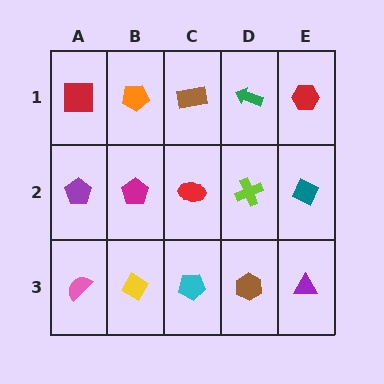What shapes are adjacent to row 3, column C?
A red ellipse (row 2, column C), a yellow diamond (row 3, column B), a brown hexagon (row 3, column D).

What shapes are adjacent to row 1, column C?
A red ellipse (row 2, column C), an orange pentagon (row 1, column B), a green arrow (row 1, column D).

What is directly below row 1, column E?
A teal diamond.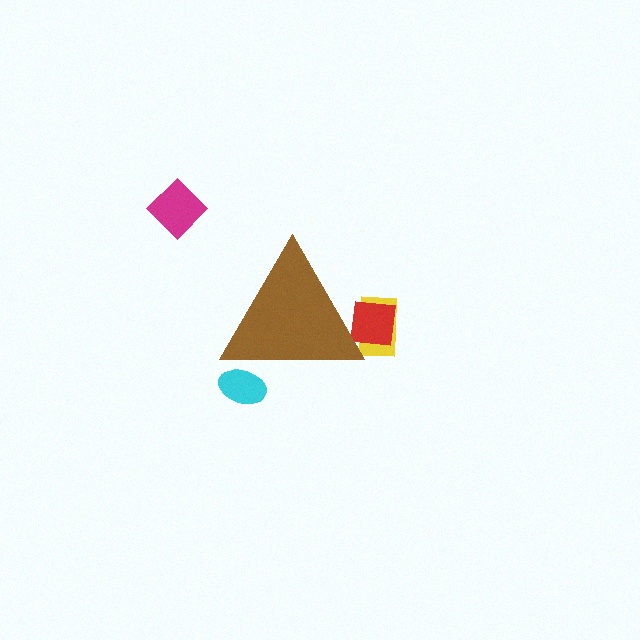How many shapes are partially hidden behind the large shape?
3 shapes are partially hidden.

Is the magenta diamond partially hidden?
No, the magenta diamond is fully visible.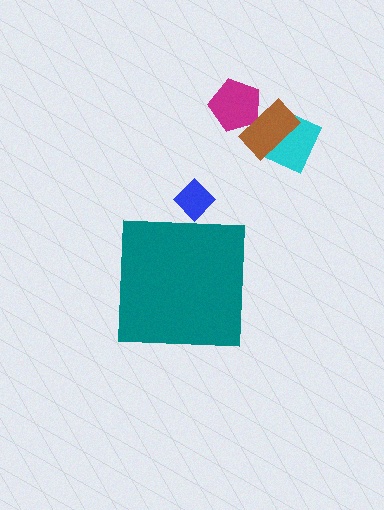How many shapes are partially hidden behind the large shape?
1 shape is partially hidden.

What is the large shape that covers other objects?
A teal square.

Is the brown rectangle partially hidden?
No, the brown rectangle is fully visible.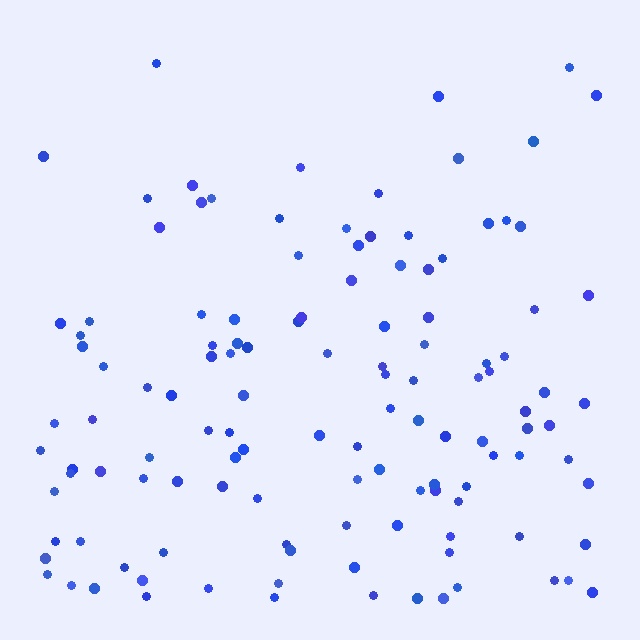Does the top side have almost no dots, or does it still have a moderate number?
Still a moderate number, just noticeably fewer than the bottom.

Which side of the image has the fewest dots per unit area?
The top.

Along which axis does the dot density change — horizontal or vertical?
Vertical.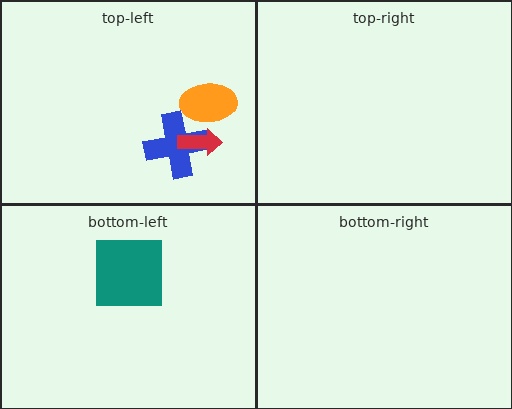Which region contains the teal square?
The bottom-left region.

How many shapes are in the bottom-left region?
1.